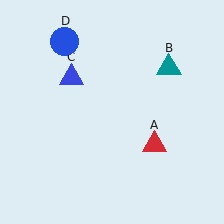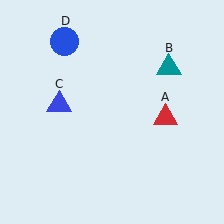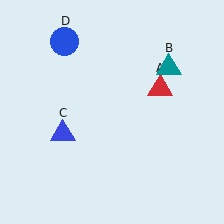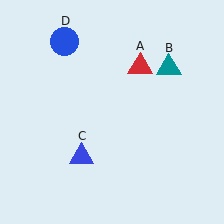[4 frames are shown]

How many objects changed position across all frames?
2 objects changed position: red triangle (object A), blue triangle (object C).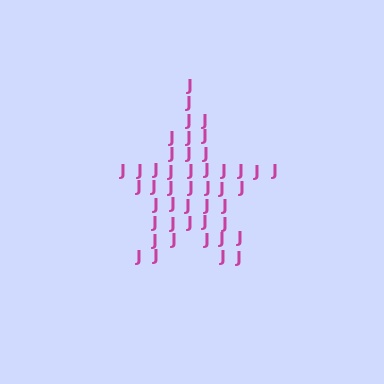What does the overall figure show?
The overall figure shows a star.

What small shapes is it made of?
It is made of small letter J's.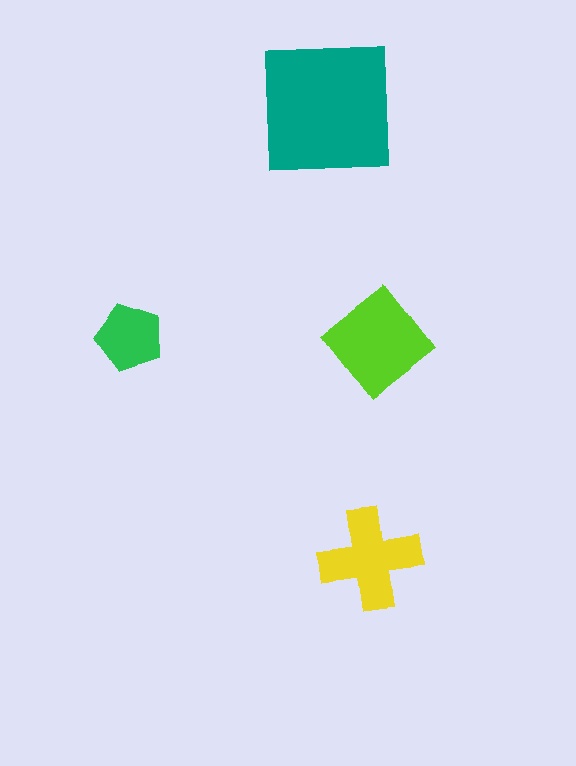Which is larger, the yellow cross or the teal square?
The teal square.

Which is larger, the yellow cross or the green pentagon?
The yellow cross.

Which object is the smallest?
The green pentagon.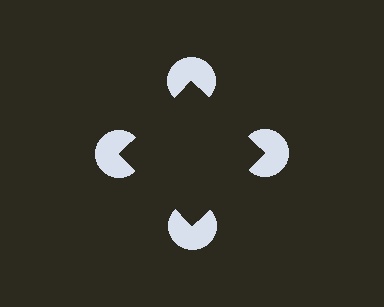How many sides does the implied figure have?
4 sides.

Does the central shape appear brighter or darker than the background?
It typically appears slightly darker than the background, even though no actual brightness change is drawn.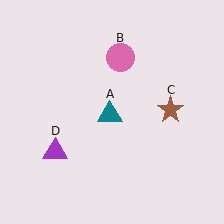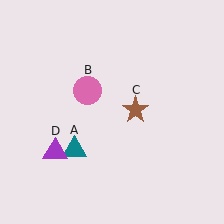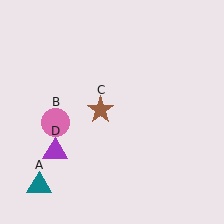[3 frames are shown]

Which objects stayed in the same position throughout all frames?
Purple triangle (object D) remained stationary.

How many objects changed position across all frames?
3 objects changed position: teal triangle (object A), pink circle (object B), brown star (object C).